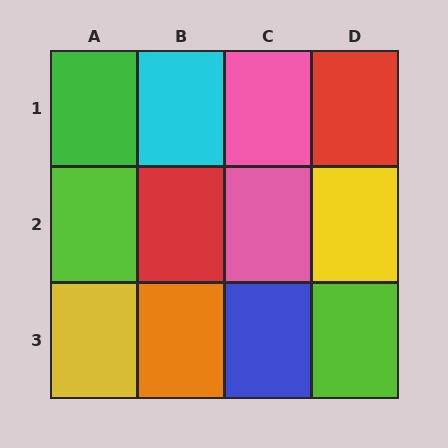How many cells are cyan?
1 cell is cyan.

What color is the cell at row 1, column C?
Pink.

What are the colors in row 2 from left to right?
Lime, red, pink, yellow.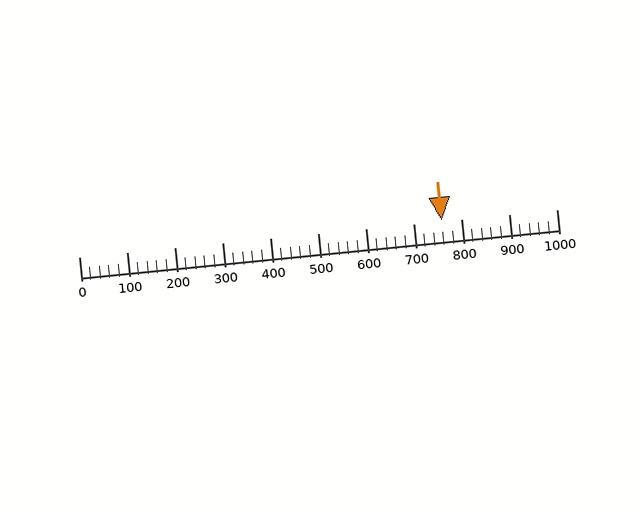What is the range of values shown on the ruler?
The ruler shows values from 0 to 1000.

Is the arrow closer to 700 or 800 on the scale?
The arrow is closer to 800.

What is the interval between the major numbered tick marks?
The major tick marks are spaced 100 units apart.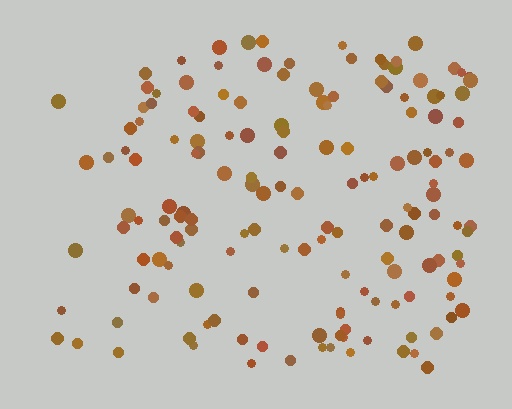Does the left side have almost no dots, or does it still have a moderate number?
Still a moderate number, just noticeably fewer than the right.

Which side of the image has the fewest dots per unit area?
The left.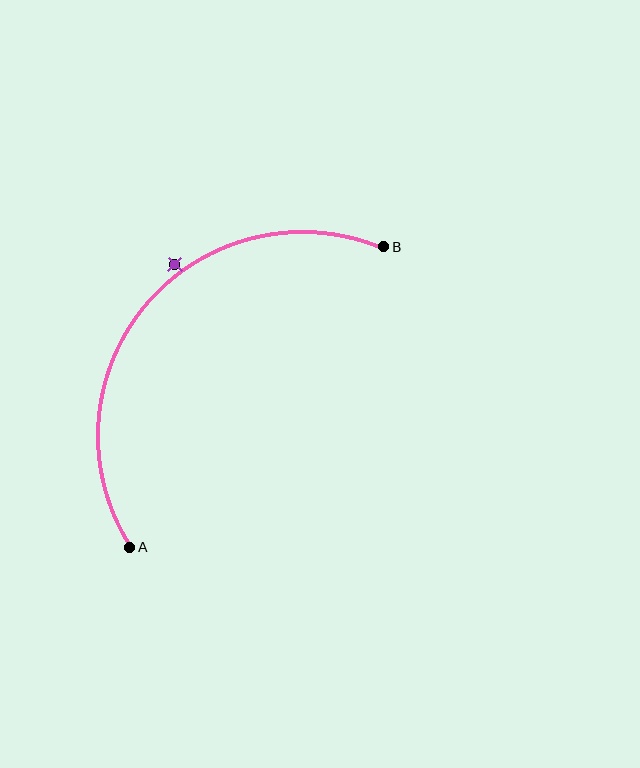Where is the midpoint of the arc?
The arc midpoint is the point on the curve farthest from the straight line joining A and B. It sits above and to the left of that line.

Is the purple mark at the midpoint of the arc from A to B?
No — the purple mark does not lie on the arc at all. It sits slightly outside the curve.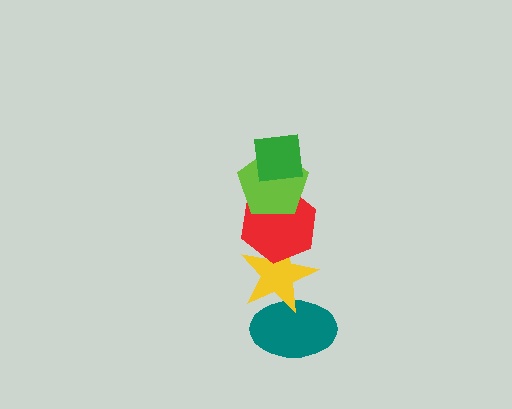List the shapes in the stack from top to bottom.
From top to bottom: the green square, the lime pentagon, the red hexagon, the yellow star, the teal ellipse.